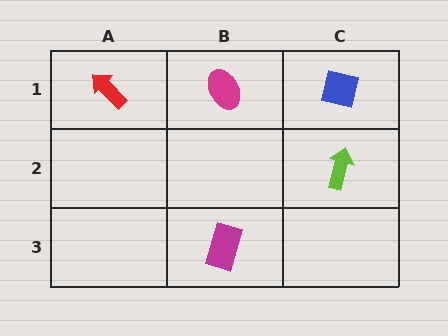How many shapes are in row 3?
1 shape.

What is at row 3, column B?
A magenta rectangle.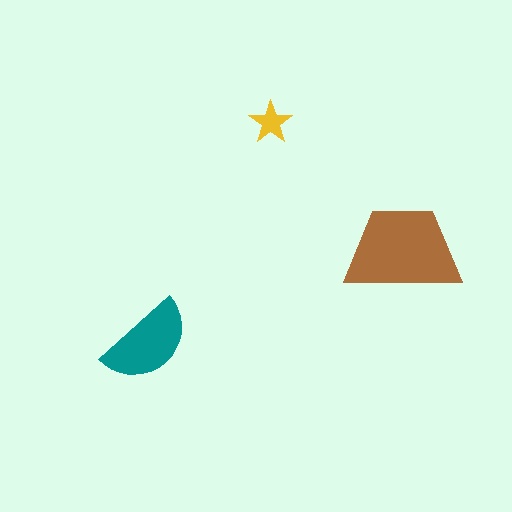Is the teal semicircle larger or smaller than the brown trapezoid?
Smaller.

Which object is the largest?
The brown trapezoid.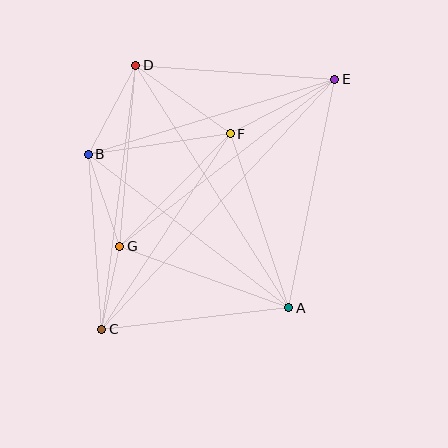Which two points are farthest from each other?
Points C and E are farthest from each other.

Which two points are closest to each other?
Points C and G are closest to each other.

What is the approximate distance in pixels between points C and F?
The distance between C and F is approximately 234 pixels.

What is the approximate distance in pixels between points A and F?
The distance between A and F is approximately 183 pixels.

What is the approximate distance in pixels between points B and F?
The distance between B and F is approximately 144 pixels.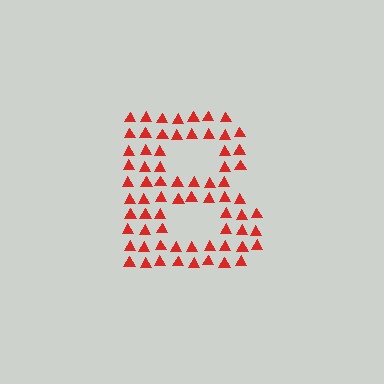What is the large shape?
The large shape is the letter B.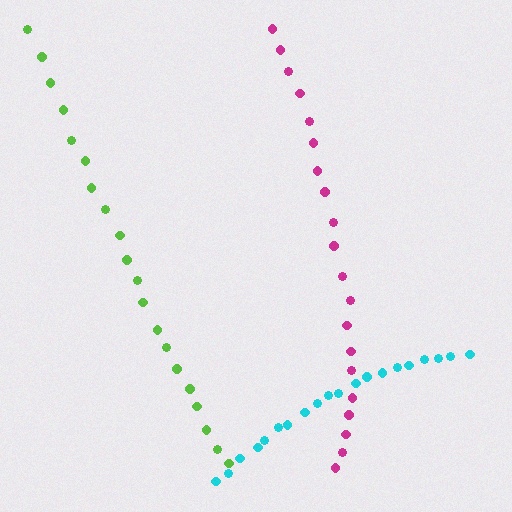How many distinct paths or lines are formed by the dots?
There are 3 distinct paths.